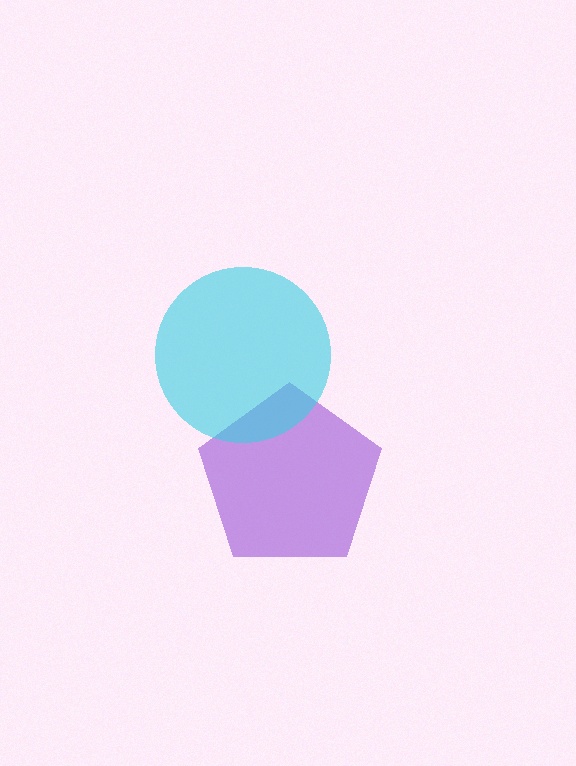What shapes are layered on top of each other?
The layered shapes are: a purple pentagon, a cyan circle.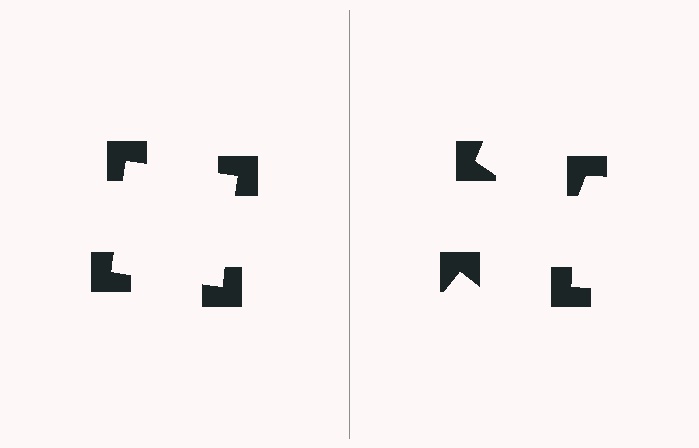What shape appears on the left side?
An illusory square.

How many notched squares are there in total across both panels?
8 — 4 on each side.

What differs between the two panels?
The notched squares are positioned identically on both sides; only the wedge orientations differ. On the left they align to a square; on the right they are misaligned.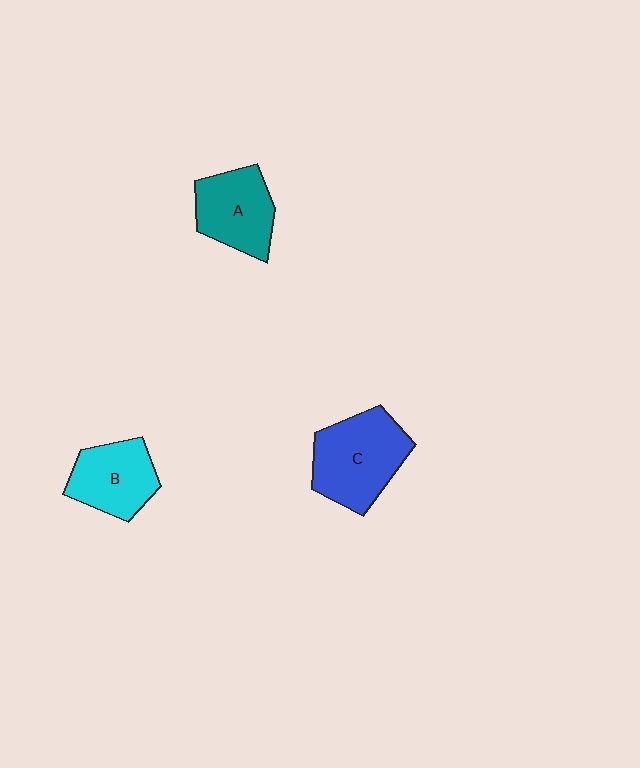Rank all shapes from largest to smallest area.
From largest to smallest: C (blue), A (teal), B (cyan).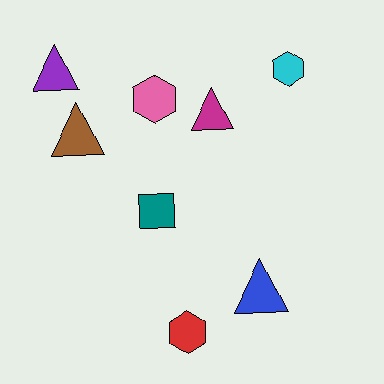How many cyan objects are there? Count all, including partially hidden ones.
There is 1 cyan object.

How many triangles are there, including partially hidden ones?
There are 4 triangles.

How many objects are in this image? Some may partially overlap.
There are 8 objects.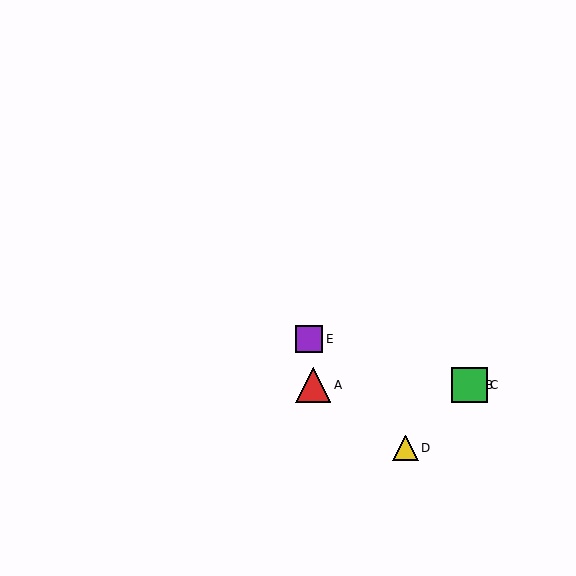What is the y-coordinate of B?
Object B is at y≈385.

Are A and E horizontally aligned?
No, A is at y≈385 and E is at y≈339.